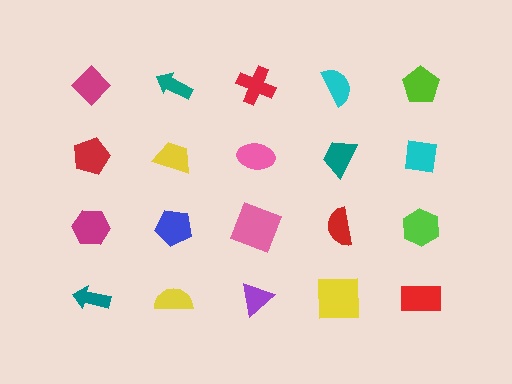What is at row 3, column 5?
A lime hexagon.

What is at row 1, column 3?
A red cross.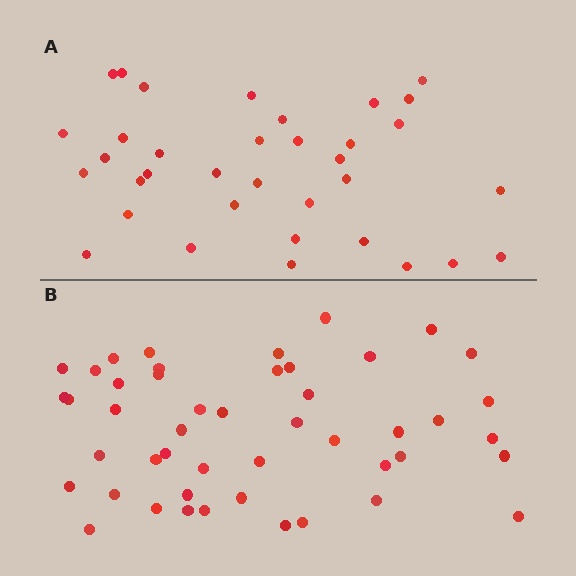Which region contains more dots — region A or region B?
Region B (the bottom region) has more dots.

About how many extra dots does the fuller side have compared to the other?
Region B has roughly 12 or so more dots than region A.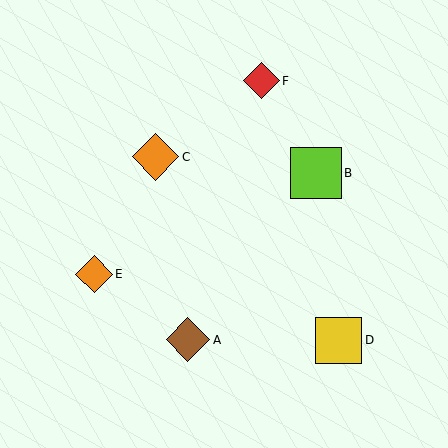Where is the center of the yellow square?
The center of the yellow square is at (338, 340).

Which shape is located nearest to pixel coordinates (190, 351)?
The brown diamond (labeled A) at (188, 340) is nearest to that location.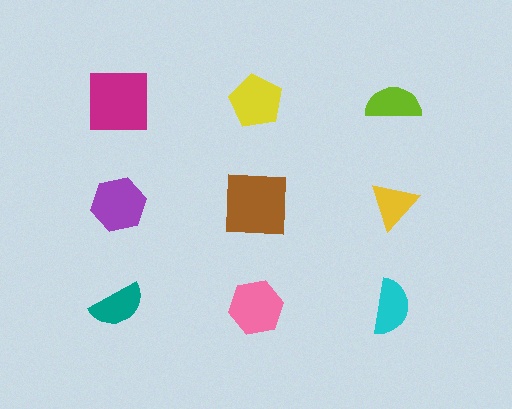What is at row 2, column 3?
A yellow triangle.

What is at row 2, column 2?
A brown square.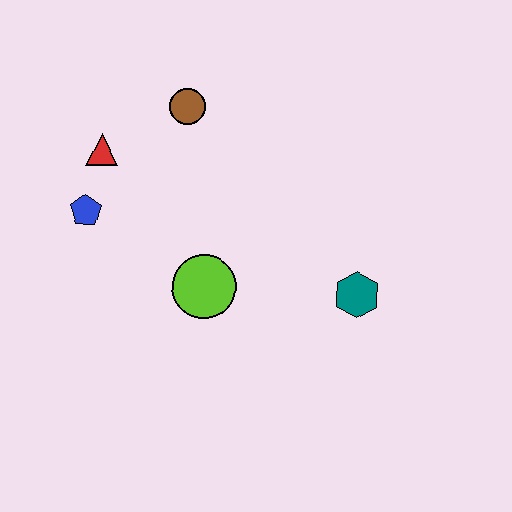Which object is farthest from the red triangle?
The teal hexagon is farthest from the red triangle.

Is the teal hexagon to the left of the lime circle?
No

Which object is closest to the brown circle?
The red triangle is closest to the brown circle.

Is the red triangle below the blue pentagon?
No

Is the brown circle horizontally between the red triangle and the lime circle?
Yes